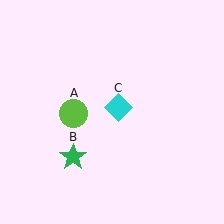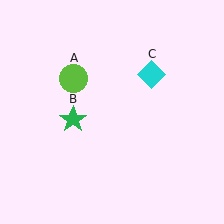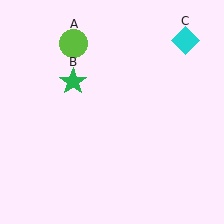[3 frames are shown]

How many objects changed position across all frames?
3 objects changed position: lime circle (object A), green star (object B), cyan diamond (object C).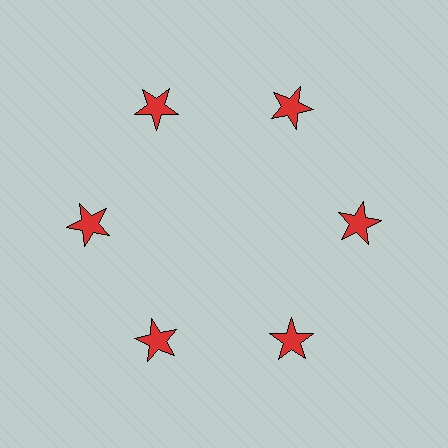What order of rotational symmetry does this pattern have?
This pattern has 6-fold rotational symmetry.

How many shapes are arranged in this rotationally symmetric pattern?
There are 6 shapes, arranged in 6 groups of 1.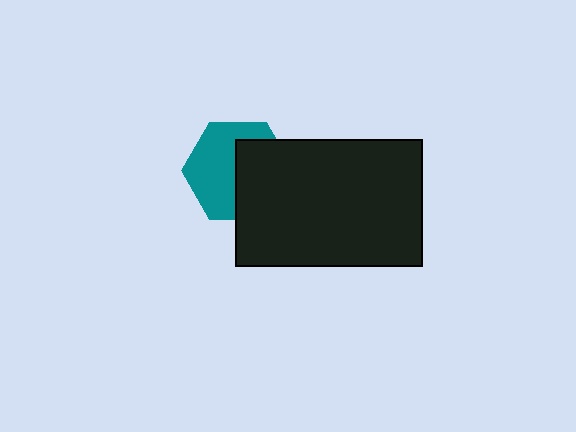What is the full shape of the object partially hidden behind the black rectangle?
The partially hidden object is a teal hexagon.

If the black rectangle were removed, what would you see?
You would see the complete teal hexagon.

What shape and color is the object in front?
The object in front is a black rectangle.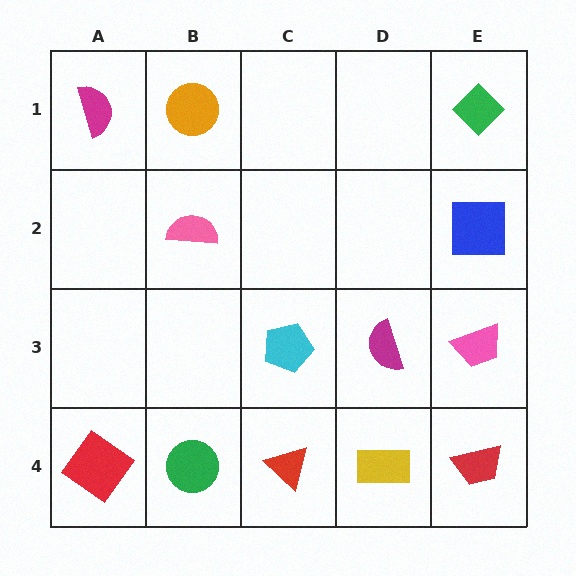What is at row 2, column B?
A pink semicircle.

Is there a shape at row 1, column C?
No, that cell is empty.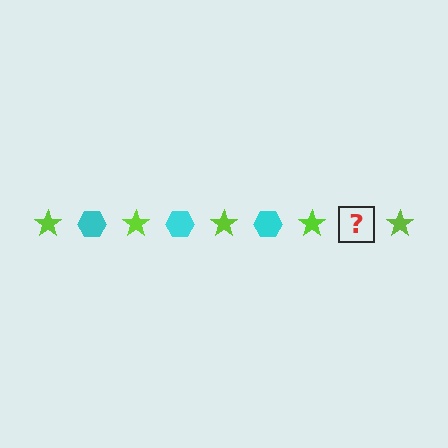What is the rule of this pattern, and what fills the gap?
The rule is that the pattern alternates between lime star and cyan hexagon. The gap should be filled with a cyan hexagon.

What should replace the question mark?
The question mark should be replaced with a cyan hexagon.